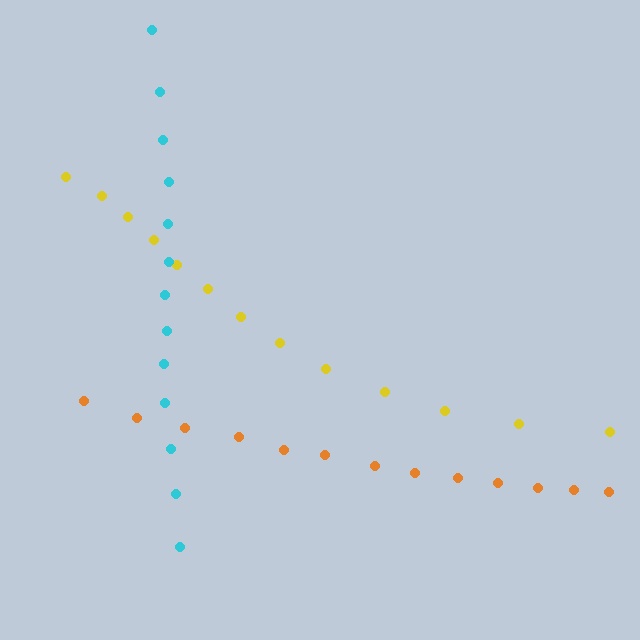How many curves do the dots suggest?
There are 3 distinct paths.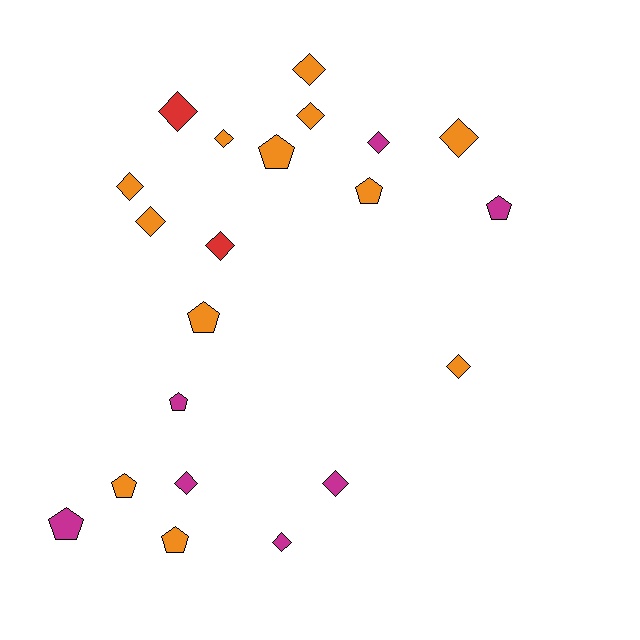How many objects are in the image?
There are 21 objects.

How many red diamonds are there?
There are 2 red diamonds.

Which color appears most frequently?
Orange, with 12 objects.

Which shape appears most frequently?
Diamond, with 13 objects.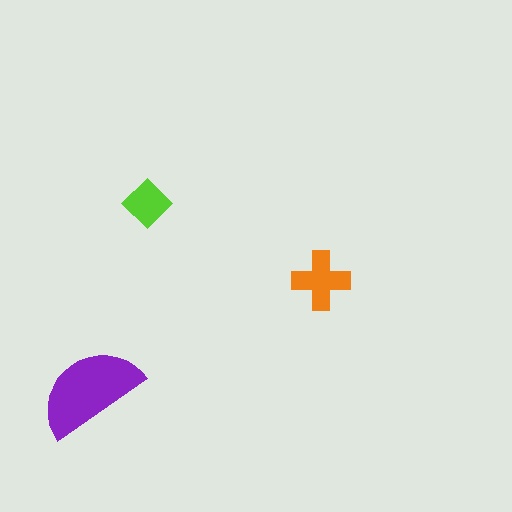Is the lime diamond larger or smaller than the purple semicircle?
Smaller.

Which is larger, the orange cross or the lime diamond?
The orange cross.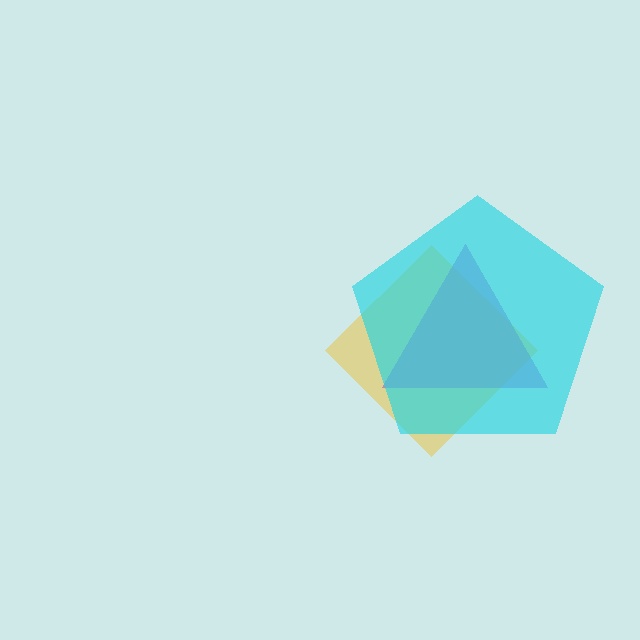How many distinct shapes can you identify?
There are 3 distinct shapes: a yellow diamond, a purple triangle, a cyan pentagon.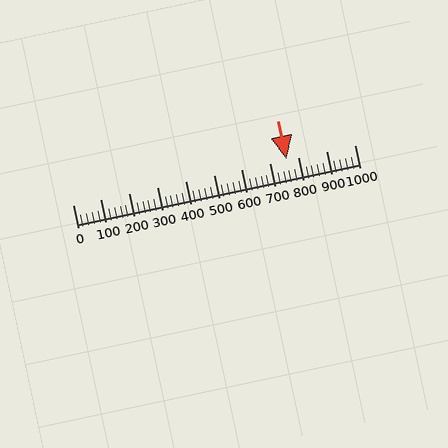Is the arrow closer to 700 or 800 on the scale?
The arrow is closer to 800.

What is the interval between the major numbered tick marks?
The major tick marks are spaced 100 units apart.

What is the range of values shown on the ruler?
The ruler shows values from 0 to 1000.